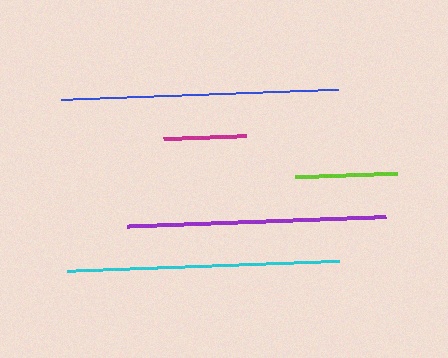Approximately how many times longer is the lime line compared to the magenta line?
The lime line is approximately 1.2 times the length of the magenta line.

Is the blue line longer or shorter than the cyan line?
The blue line is longer than the cyan line.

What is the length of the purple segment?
The purple segment is approximately 259 pixels long.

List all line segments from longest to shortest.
From longest to shortest: blue, cyan, purple, lime, magenta.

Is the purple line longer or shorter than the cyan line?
The cyan line is longer than the purple line.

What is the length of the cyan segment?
The cyan segment is approximately 272 pixels long.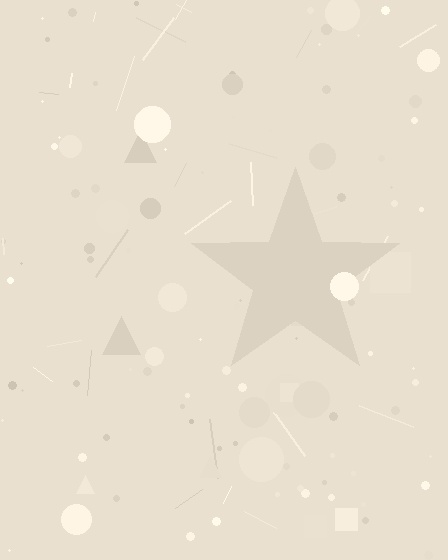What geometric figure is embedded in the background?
A star is embedded in the background.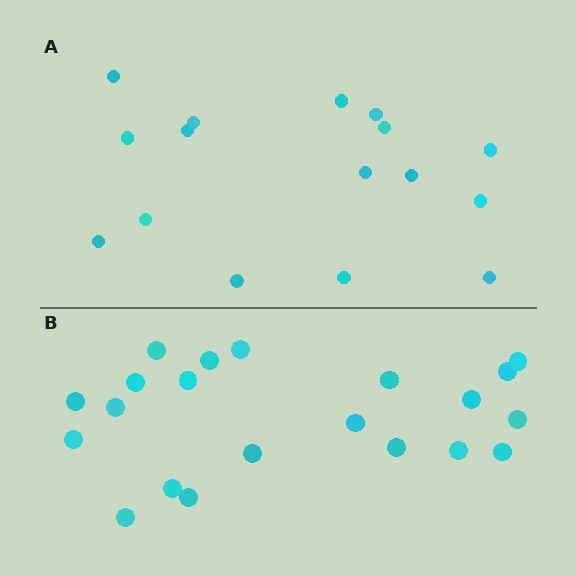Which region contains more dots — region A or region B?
Region B (the bottom region) has more dots.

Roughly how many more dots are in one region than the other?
Region B has about 5 more dots than region A.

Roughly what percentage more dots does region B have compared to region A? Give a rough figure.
About 30% more.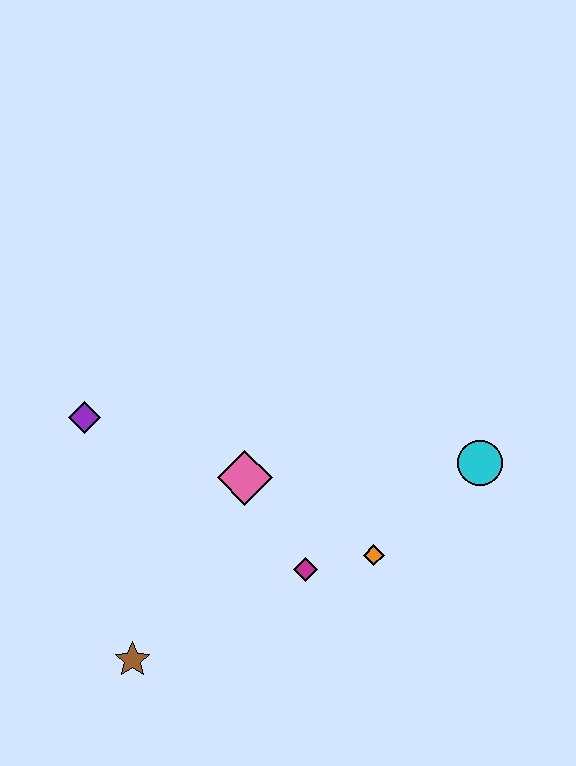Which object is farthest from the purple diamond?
The cyan circle is farthest from the purple diamond.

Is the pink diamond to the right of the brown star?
Yes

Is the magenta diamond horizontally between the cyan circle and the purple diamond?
Yes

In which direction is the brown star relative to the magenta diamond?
The brown star is to the left of the magenta diamond.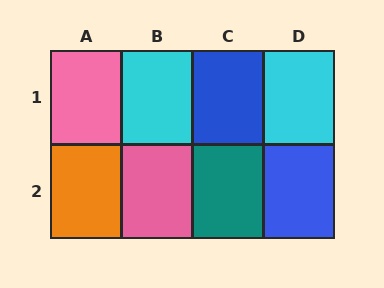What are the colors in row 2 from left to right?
Orange, pink, teal, blue.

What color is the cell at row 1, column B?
Cyan.